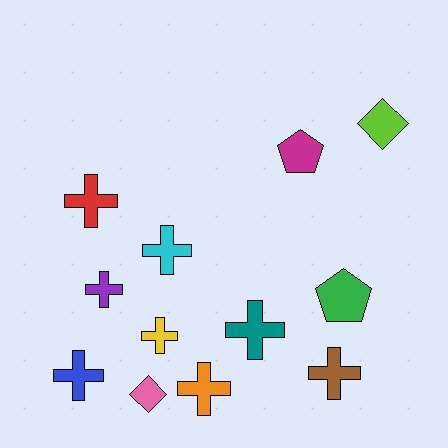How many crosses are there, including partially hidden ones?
There are 8 crosses.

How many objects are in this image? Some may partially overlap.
There are 12 objects.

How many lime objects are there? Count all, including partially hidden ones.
There is 1 lime object.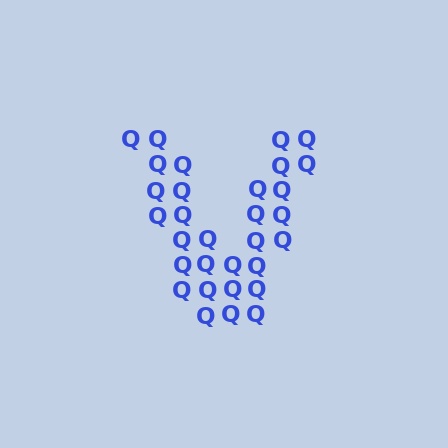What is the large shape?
The large shape is the letter V.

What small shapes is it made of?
It is made of small letter Q's.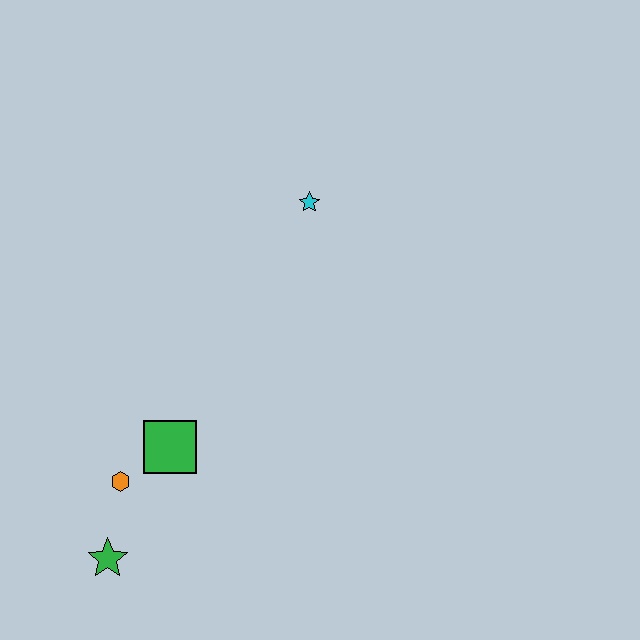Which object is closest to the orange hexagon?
The green square is closest to the orange hexagon.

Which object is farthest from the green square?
The cyan star is farthest from the green square.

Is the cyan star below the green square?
No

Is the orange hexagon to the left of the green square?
Yes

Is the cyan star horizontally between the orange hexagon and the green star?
No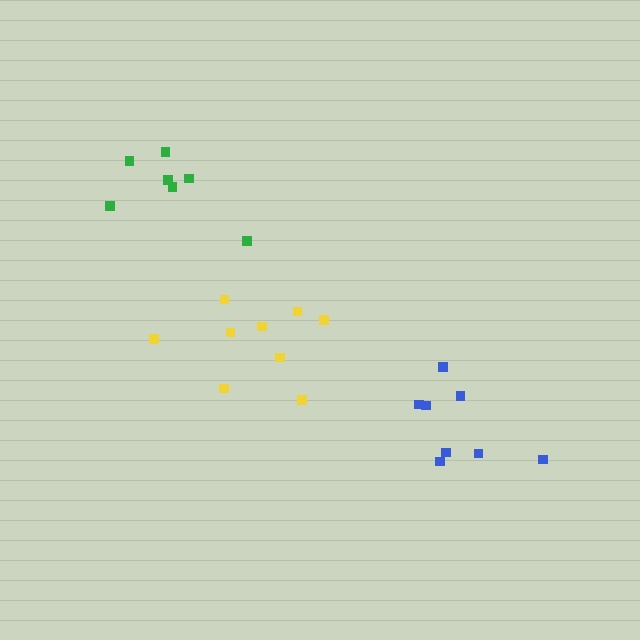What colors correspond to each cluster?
The clusters are colored: yellow, green, blue.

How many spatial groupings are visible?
There are 3 spatial groupings.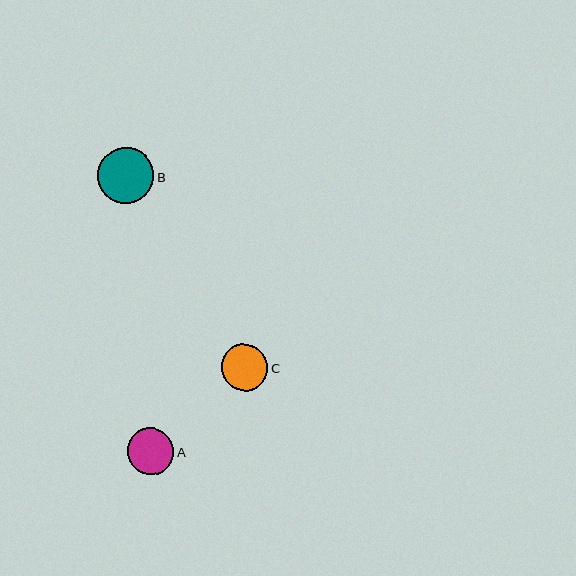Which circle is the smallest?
Circle A is the smallest with a size of approximately 46 pixels.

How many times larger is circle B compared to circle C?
Circle B is approximately 1.2 times the size of circle C.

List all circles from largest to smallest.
From largest to smallest: B, C, A.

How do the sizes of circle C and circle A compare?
Circle C and circle A are approximately the same size.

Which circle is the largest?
Circle B is the largest with a size of approximately 57 pixels.